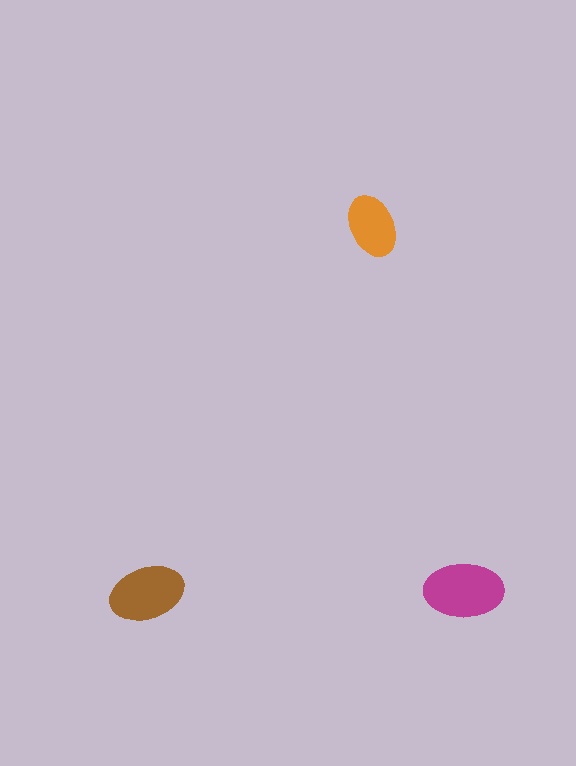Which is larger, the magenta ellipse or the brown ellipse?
The magenta one.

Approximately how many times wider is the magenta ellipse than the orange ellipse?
About 1.5 times wider.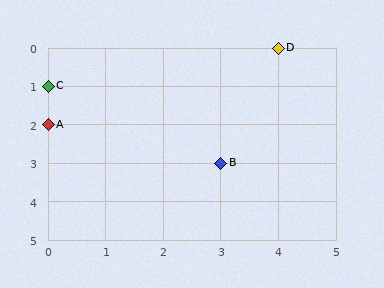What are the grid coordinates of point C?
Point C is at grid coordinates (0, 1).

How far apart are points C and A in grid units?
Points C and A are 1 row apart.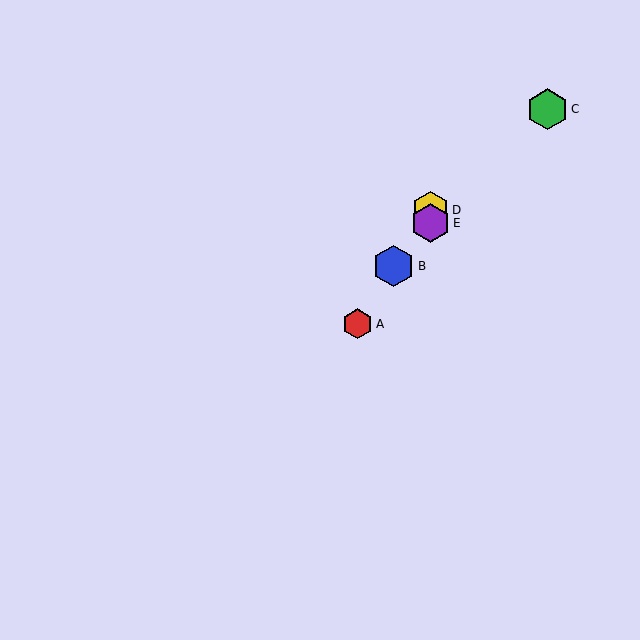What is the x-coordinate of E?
Object E is at x≈431.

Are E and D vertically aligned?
Yes, both are at x≈431.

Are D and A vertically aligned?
No, D is at x≈431 and A is at x≈358.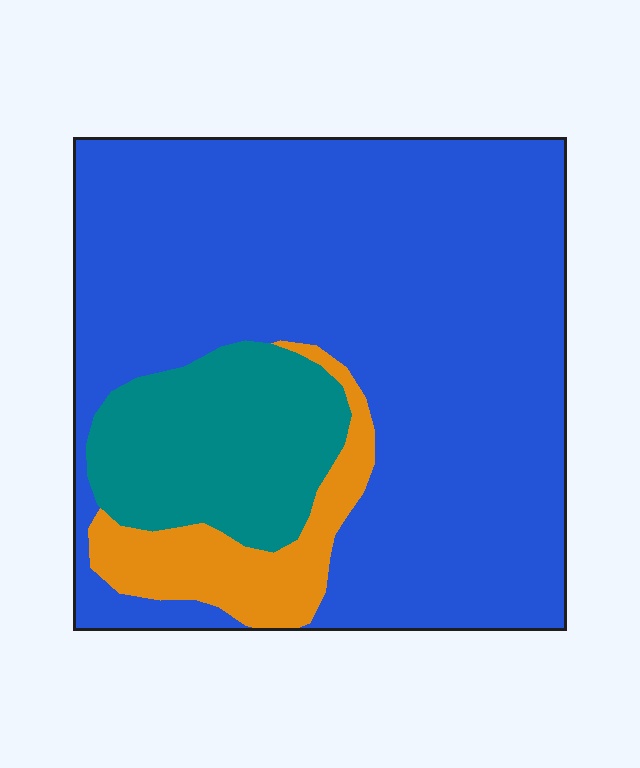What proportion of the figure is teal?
Teal covers about 15% of the figure.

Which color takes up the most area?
Blue, at roughly 75%.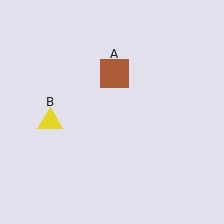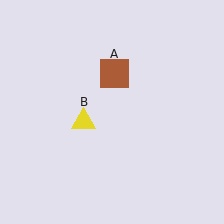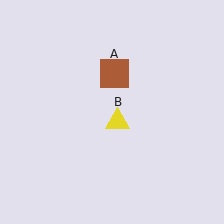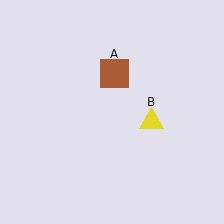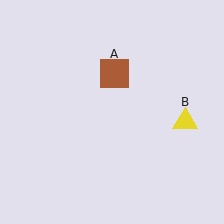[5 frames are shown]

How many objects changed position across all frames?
1 object changed position: yellow triangle (object B).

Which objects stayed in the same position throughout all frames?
Brown square (object A) remained stationary.